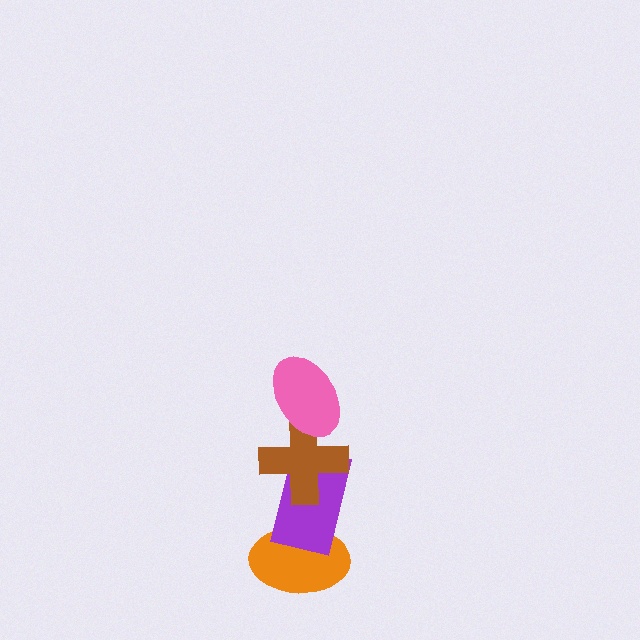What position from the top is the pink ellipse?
The pink ellipse is 1st from the top.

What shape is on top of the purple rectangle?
The brown cross is on top of the purple rectangle.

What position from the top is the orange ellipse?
The orange ellipse is 4th from the top.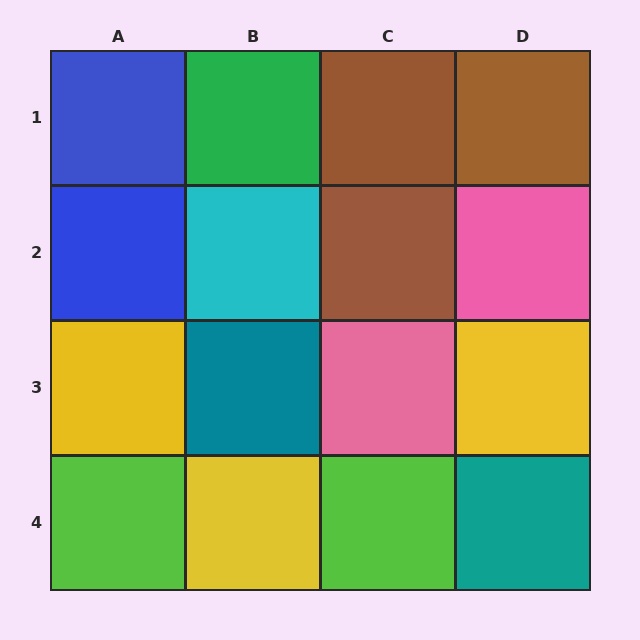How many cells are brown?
3 cells are brown.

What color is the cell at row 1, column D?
Brown.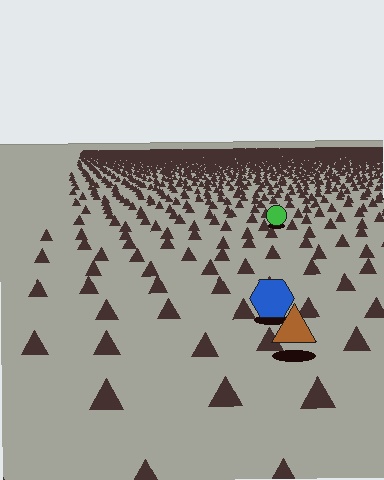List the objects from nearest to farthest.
From nearest to farthest: the brown triangle, the blue hexagon, the green circle.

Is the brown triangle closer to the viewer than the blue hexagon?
Yes. The brown triangle is closer — you can tell from the texture gradient: the ground texture is coarser near it.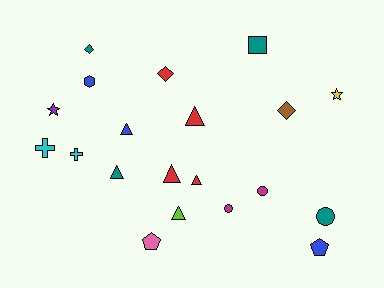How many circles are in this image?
There are 3 circles.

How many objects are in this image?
There are 20 objects.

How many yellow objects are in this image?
There is 1 yellow object.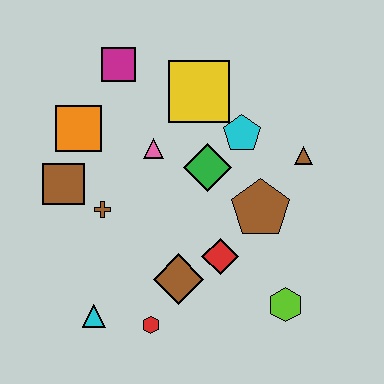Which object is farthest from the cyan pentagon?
The cyan triangle is farthest from the cyan pentagon.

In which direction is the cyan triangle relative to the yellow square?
The cyan triangle is below the yellow square.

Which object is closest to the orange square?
The brown square is closest to the orange square.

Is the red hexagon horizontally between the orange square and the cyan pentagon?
Yes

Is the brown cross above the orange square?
No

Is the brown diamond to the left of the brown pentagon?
Yes